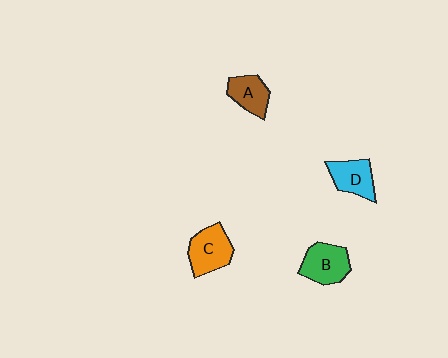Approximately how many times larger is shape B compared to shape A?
Approximately 1.2 times.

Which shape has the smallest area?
Shape A (brown).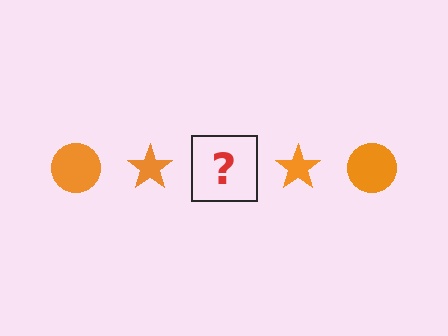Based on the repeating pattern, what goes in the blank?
The blank should be an orange circle.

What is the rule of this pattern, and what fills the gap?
The rule is that the pattern cycles through circle, star shapes in orange. The gap should be filled with an orange circle.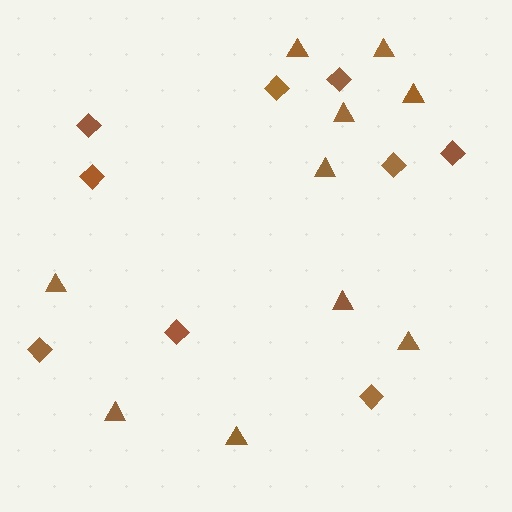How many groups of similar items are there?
There are 2 groups: one group of triangles (10) and one group of diamonds (9).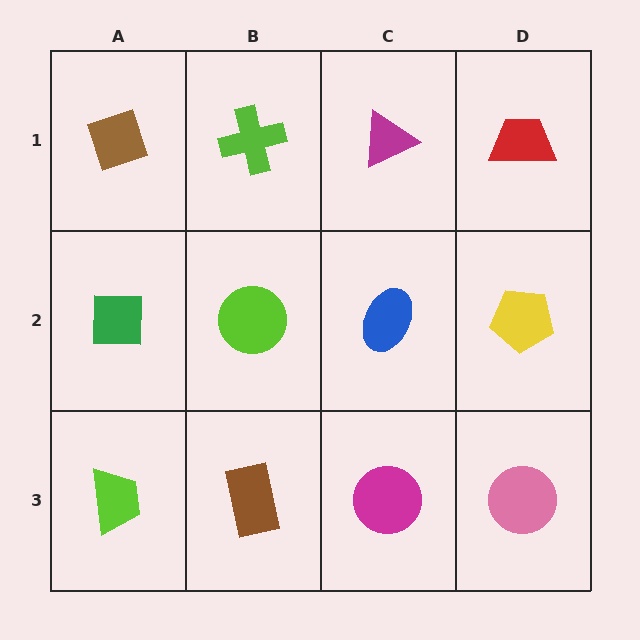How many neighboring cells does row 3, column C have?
3.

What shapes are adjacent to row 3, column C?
A blue ellipse (row 2, column C), a brown rectangle (row 3, column B), a pink circle (row 3, column D).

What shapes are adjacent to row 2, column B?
A lime cross (row 1, column B), a brown rectangle (row 3, column B), a green square (row 2, column A), a blue ellipse (row 2, column C).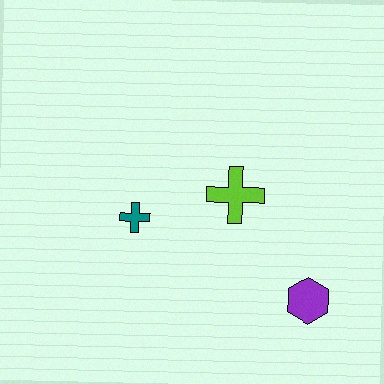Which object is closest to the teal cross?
The lime cross is closest to the teal cross.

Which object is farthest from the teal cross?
The purple hexagon is farthest from the teal cross.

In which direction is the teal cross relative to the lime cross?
The teal cross is to the left of the lime cross.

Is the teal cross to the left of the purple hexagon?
Yes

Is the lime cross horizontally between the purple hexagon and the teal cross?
Yes